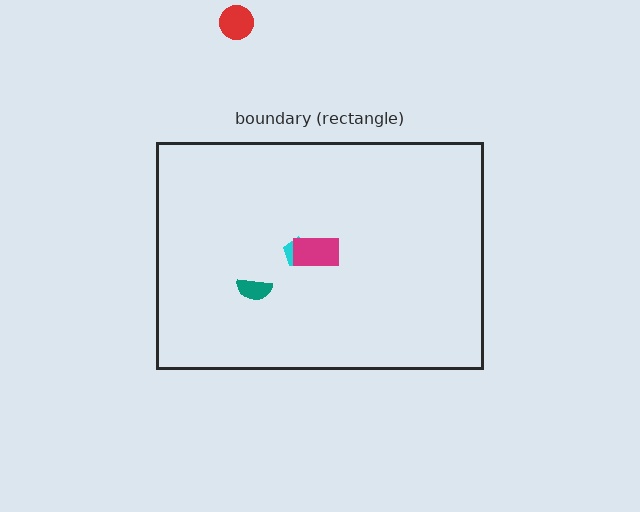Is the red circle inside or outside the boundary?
Outside.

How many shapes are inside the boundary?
3 inside, 1 outside.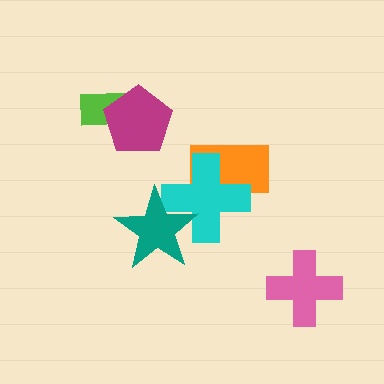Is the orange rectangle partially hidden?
Yes, it is partially covered by another shape.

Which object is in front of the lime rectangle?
The magenta pentagon is in front of the lime rectangle.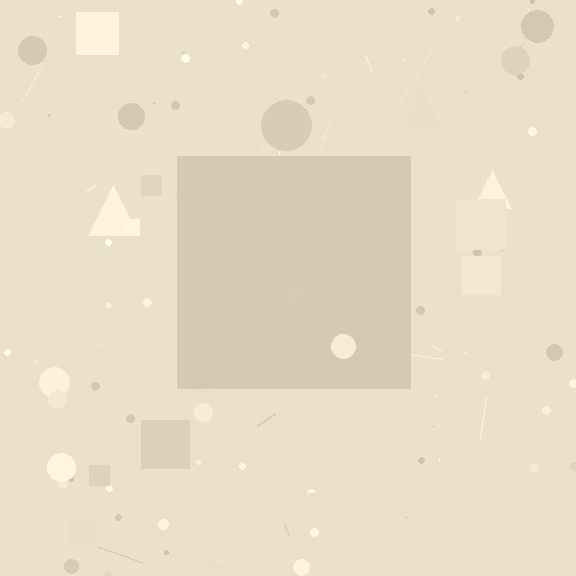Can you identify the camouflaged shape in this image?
The camouflaged shape is a square.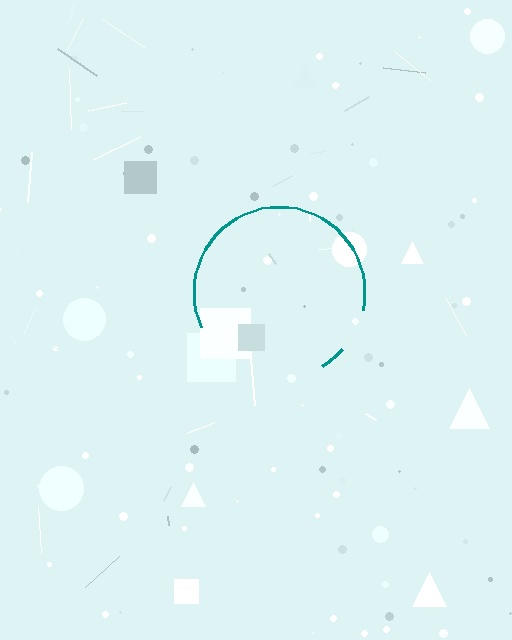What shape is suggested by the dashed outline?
The dashed outline suggests a circle.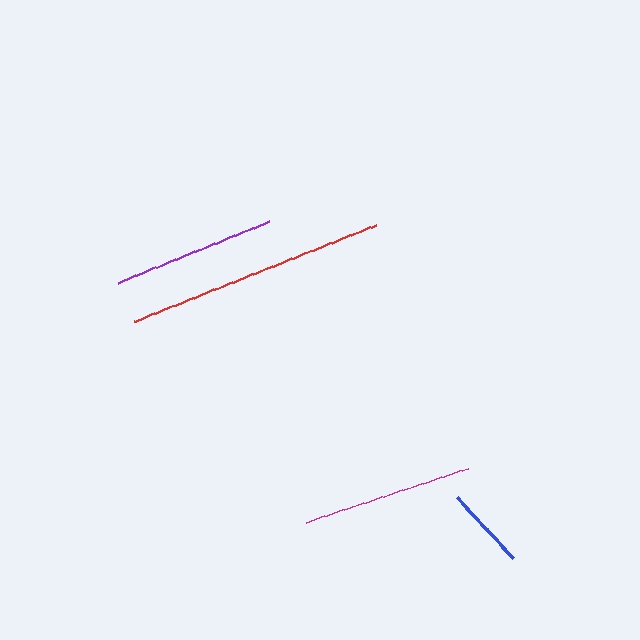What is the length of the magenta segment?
The magenta segment is approximately 171 pixels long.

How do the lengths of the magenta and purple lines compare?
The magenta and purple lines are approximately the same length.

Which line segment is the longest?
The red line is the longest at approximately 261 pixels.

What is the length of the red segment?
The red segment is approximately 261 pixels long.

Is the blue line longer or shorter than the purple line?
The purple line is longer than the blue line.